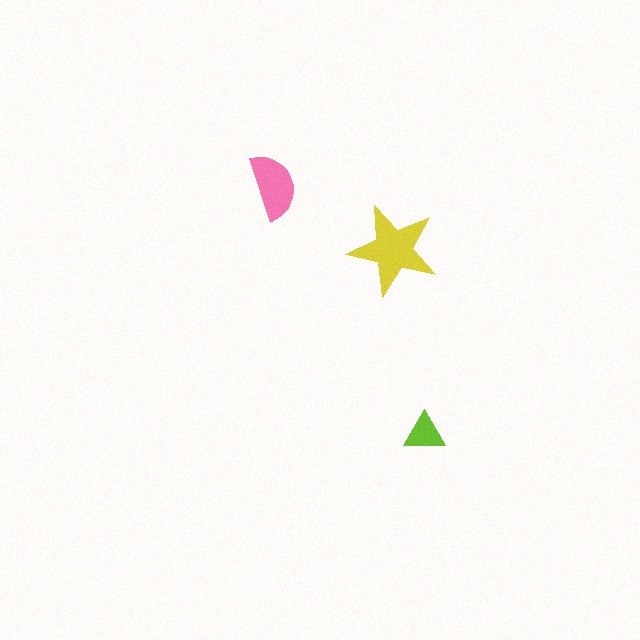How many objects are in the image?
There are 3 objects in the image.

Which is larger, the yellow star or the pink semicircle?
The yellow star.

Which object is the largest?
The yellow star.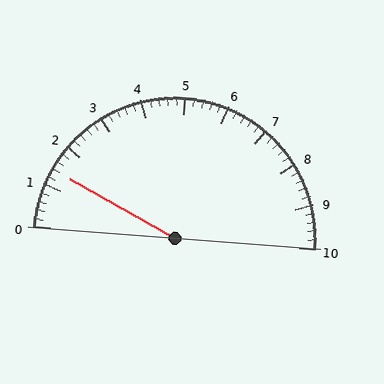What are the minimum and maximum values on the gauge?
The gauge ranges from 0 to 10.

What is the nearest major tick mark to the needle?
The nearest major tick mark is 1.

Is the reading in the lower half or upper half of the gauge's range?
The reading is in the lower half of the range (0 to 10).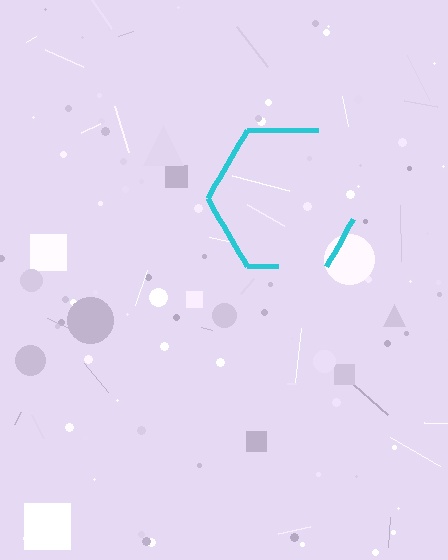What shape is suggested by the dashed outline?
The dashed outline suggests a hexagon.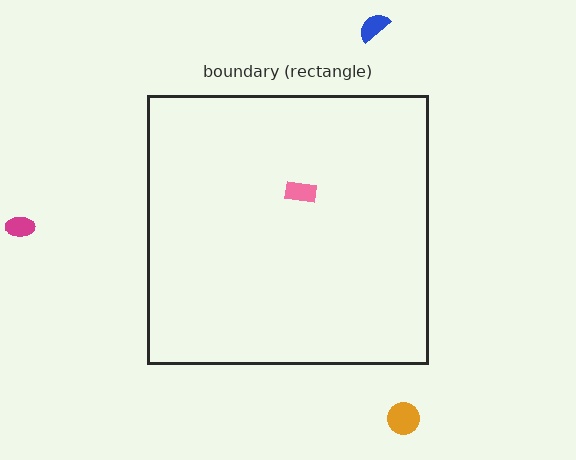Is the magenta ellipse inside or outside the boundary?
Outside.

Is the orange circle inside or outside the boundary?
Outside.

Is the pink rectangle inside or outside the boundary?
Inside.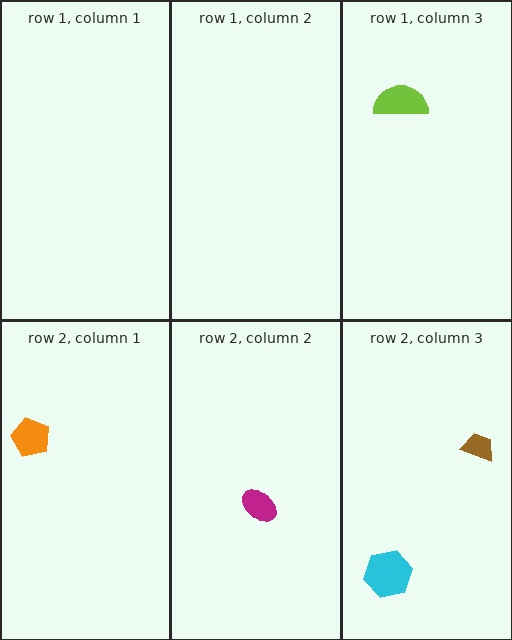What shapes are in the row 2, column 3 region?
The brown trapezoid, the cyan hexagon.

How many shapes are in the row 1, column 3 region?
1.